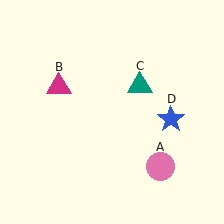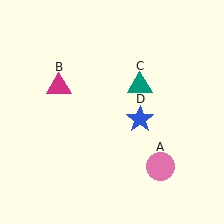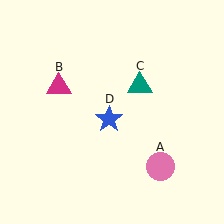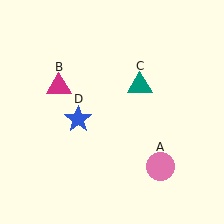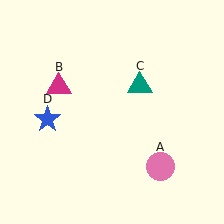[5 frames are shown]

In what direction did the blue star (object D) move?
The blue star (object D) moved left.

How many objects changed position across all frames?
1 object changed position: blue star (object D).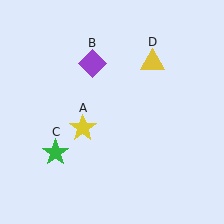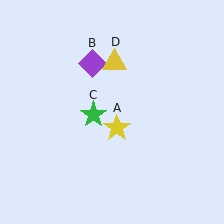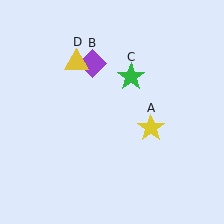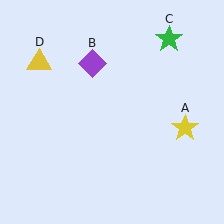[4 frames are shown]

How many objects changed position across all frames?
3 objects changed position: yellow star (object A), green star (object C), yellow triangle (object D).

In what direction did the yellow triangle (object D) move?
The yellow triangle (object D) moved left.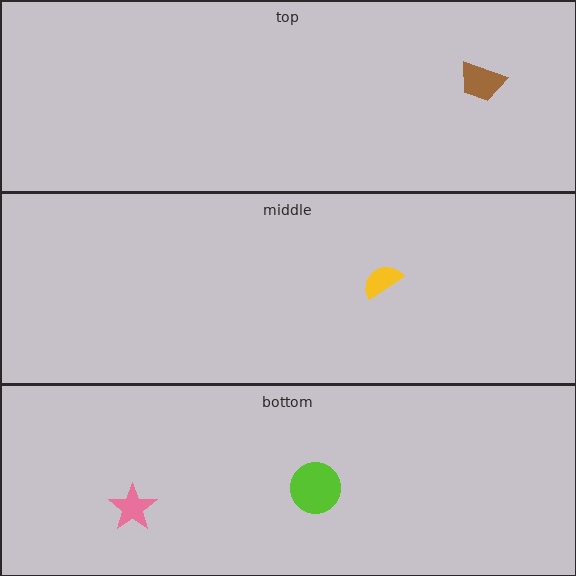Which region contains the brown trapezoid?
The top region.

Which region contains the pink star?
The bottom region.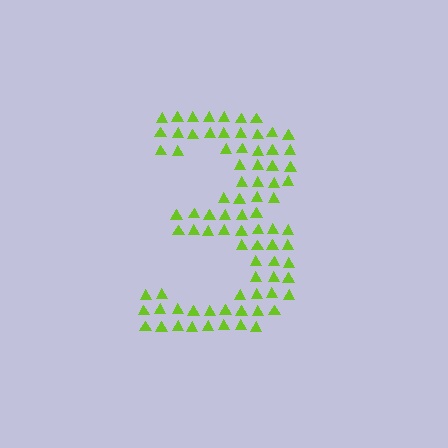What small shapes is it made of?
It is made of small triangles.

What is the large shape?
The large shape is the digit 3.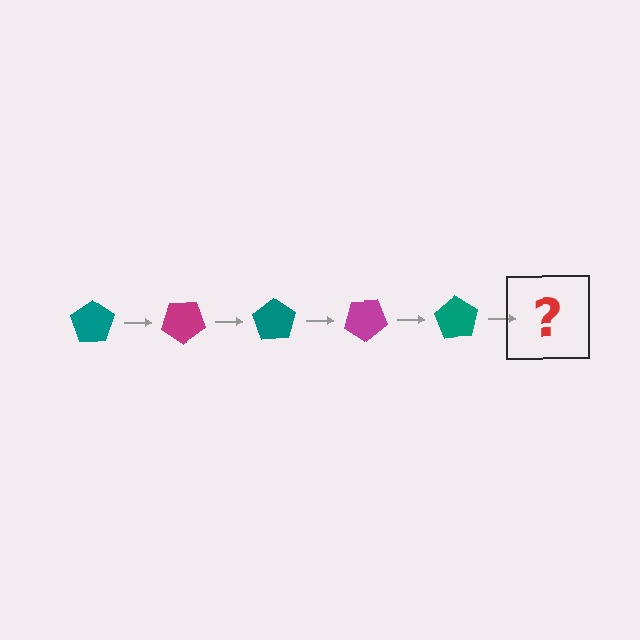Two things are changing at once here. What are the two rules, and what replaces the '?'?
The two rules are that it rotates 35 degrees each step and the color cycles through teal and magenta. The '?' should be a magenta pentagon, rotated 175 degrees from the start.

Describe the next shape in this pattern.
It should be a magenta pentagon, rotated 175 degrees from the start.